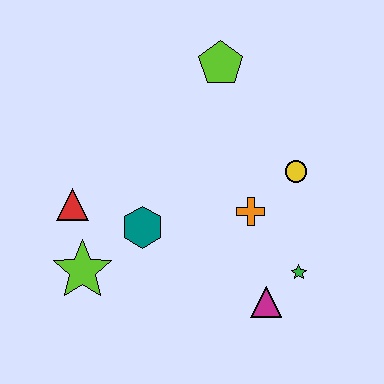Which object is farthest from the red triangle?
The green star is farthest from the red triangle.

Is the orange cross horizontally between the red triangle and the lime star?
No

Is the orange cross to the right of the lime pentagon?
Yes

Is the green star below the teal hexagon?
Yes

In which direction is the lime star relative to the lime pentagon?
The lime star is below the lime pentagon.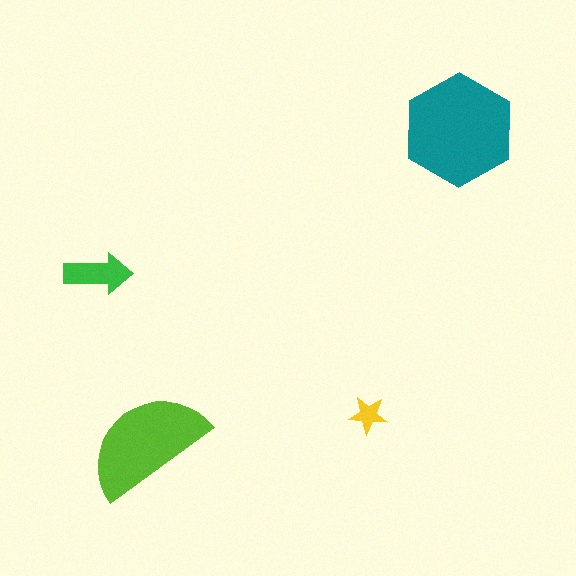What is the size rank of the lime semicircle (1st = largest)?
2nd.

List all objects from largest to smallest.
The teal hexagon, the lime semicircle, the green arrow, the yellow star.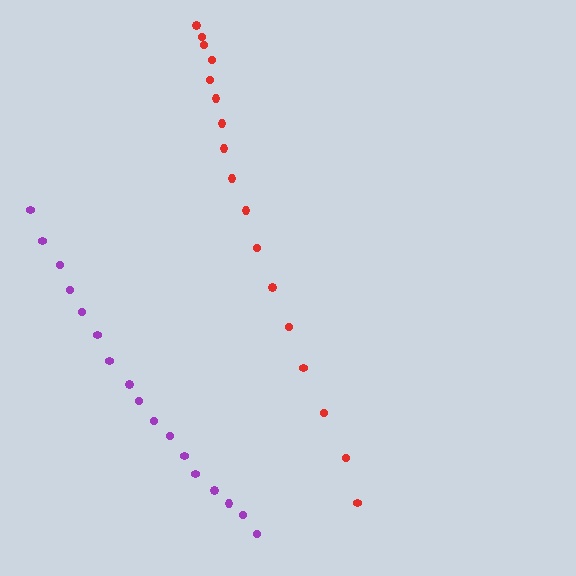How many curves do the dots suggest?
There are 2 distinct paths.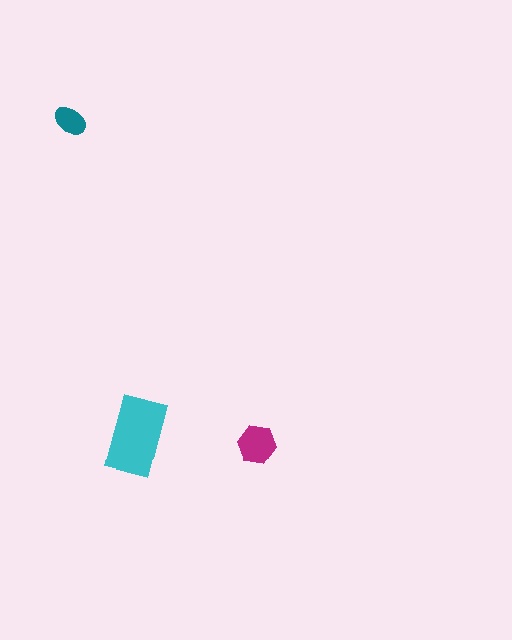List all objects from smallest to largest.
The teal ellipse, the magenta hexagon, the cyan rectangle.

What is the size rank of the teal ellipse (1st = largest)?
3rd.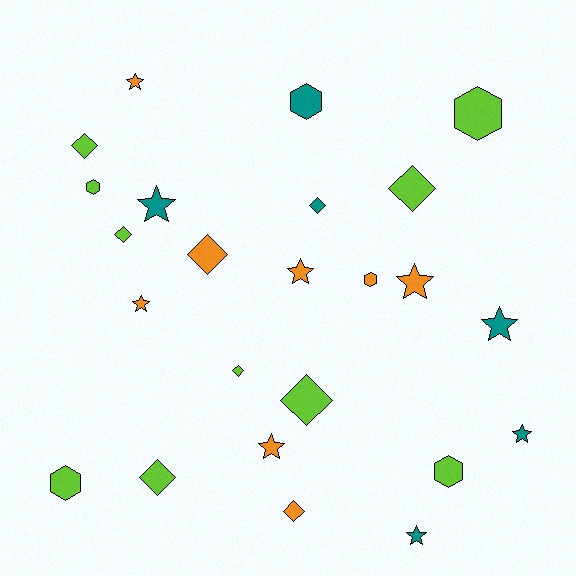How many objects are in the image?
There are 24 objects.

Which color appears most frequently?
Lime, with 10 objects.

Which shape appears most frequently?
Star, with 9 objects.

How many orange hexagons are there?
There is 1 orange hexagon.